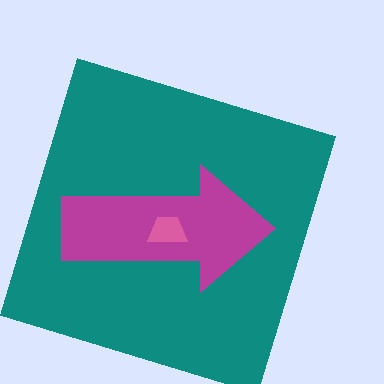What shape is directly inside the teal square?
The magenta arrow.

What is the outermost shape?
The teal square.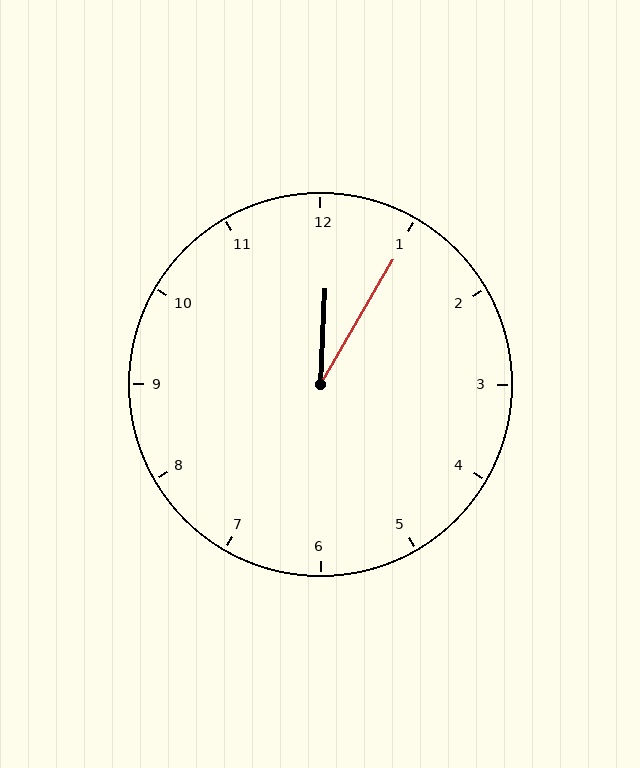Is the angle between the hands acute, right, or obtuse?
It is acute.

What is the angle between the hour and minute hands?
Approximately 28 degrees.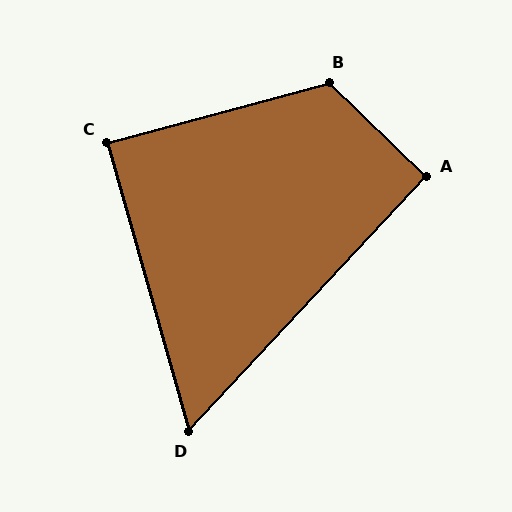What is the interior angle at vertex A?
Approximately 91 degrees (approximately right).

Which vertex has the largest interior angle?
B, at approximately 121 degrees.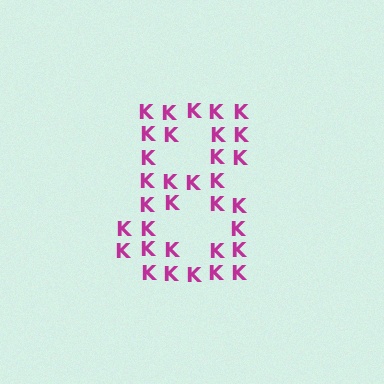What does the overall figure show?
The overall figure shows the digit 8.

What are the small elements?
The small elements are letter K's.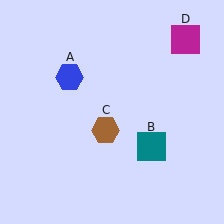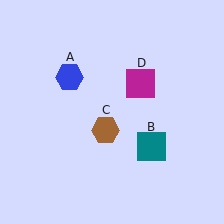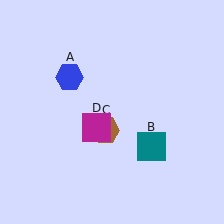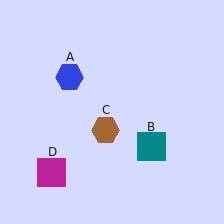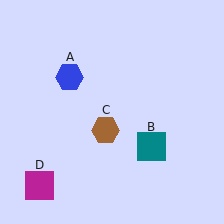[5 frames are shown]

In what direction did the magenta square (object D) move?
The magenta square (object D) moved down and to the left.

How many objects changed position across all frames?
1 object changed position: magenta square (object D).